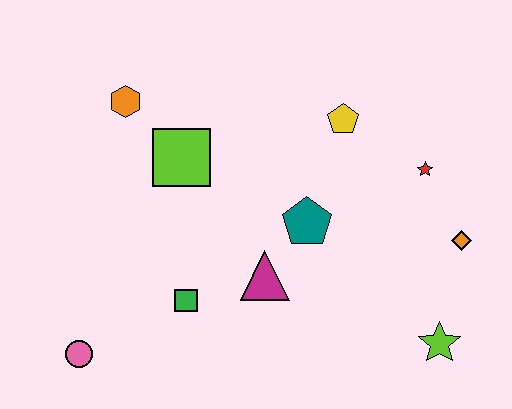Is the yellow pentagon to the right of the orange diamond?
No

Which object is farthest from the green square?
The orange diamond is farthest from the green square.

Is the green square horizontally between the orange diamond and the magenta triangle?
No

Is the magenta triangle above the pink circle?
Yes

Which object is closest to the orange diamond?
The red star is closest to the orange diamond.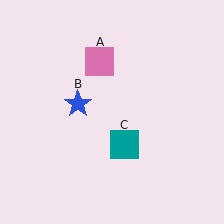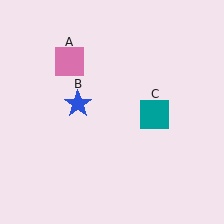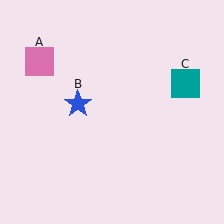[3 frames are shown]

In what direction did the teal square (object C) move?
The teal square (object C) moved up and to the right.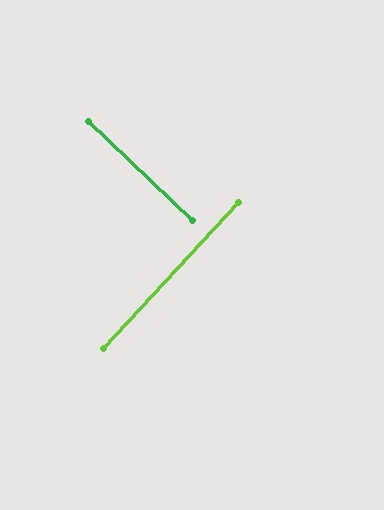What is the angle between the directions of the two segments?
Approximately 89 degrees.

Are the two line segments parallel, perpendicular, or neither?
Perpendicular — they meet at approximately 89°.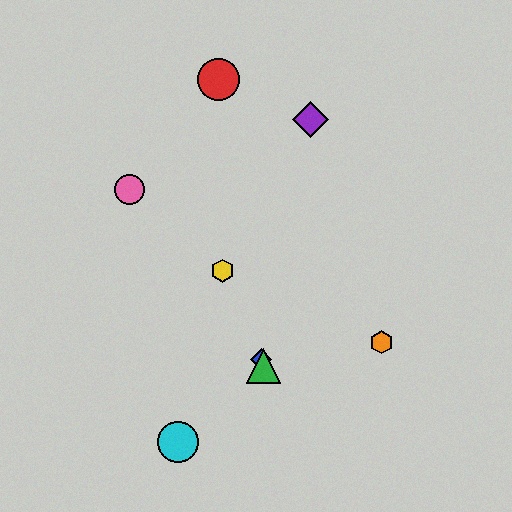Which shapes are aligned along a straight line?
The blue diamond, the green triangle, the yellow hexagon are aligned along a straight line.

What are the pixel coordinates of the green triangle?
The green triangle is at (264, 366).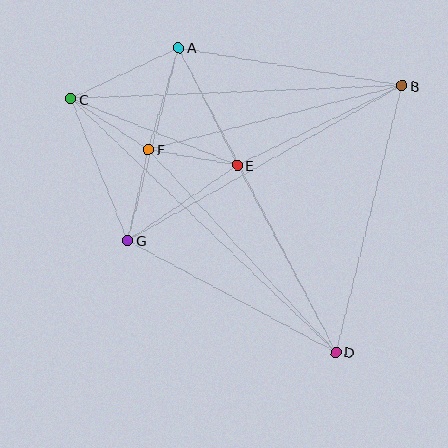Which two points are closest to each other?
Points E and F are closest to each other.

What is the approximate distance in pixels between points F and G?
The distance between F and G is approximately 93 pixels.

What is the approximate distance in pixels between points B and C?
The distance between B and C is approximately 331 pixels.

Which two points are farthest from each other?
Points C and D are farthest from each other.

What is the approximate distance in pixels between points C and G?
The distance between C and G is approximately 153 pixels.